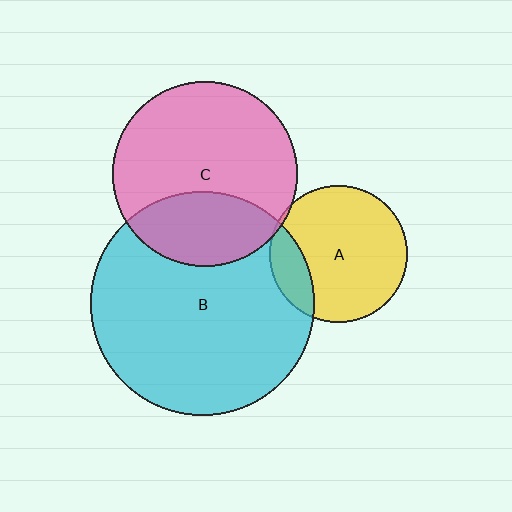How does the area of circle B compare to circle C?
Approximately 1.5 times.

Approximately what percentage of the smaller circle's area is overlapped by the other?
Approximately 15%.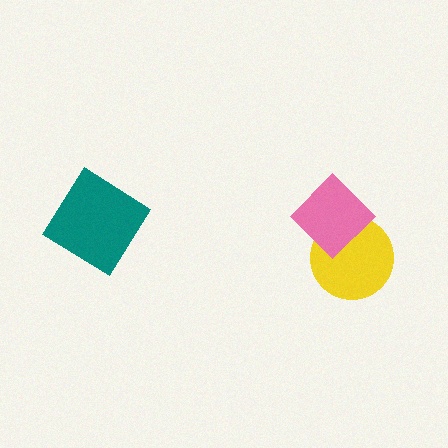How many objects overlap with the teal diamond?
0 objects overlap with the teal diamond.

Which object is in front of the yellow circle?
The pink diamond is in front of the yellow circle.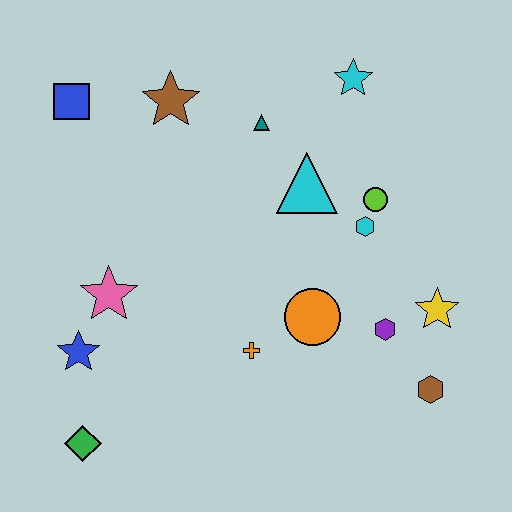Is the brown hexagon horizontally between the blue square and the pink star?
No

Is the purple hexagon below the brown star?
Yes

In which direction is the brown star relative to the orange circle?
The brown star is above the orange circle.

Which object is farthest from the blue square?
The brown hexagon is farthest from the blue square.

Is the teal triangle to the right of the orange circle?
No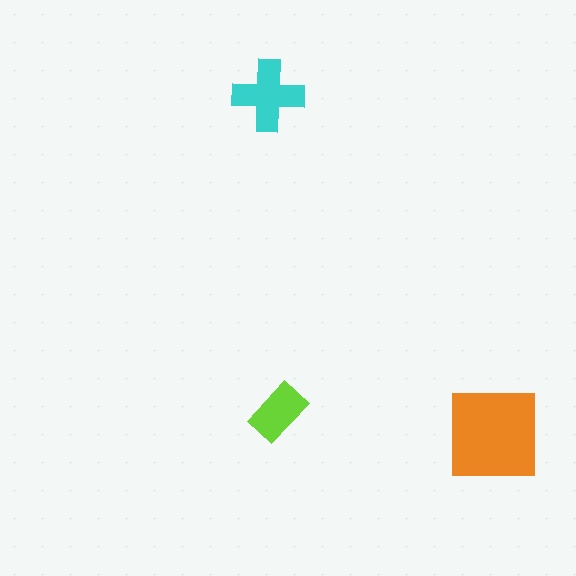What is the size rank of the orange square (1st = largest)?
1st.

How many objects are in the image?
There are 3 objects in the image.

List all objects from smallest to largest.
The lime rectangle, the cyan cross, the orange square.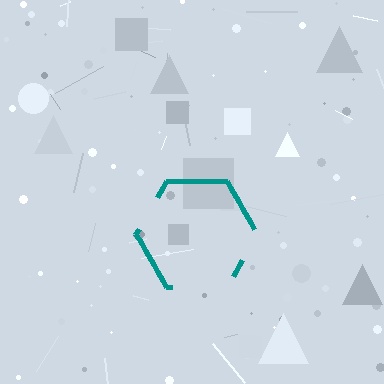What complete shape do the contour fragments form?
The contour fragments form a hexagon.